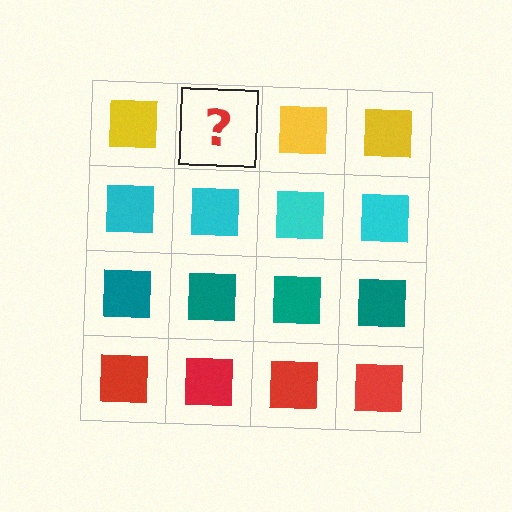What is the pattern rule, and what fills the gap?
The rule is that each row has a consistent color. The gap should be filled with a yellow square.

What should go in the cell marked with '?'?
The missing cell should contain a yellow square.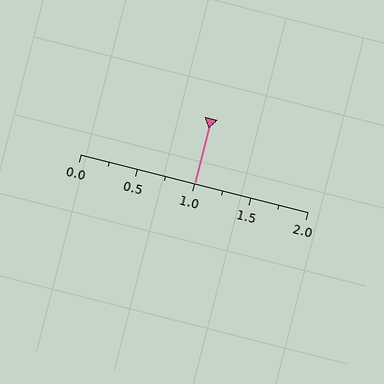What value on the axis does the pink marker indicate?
The marker indicates approximately 1.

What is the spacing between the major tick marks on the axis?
The major ticks are spaced 0.5 apart.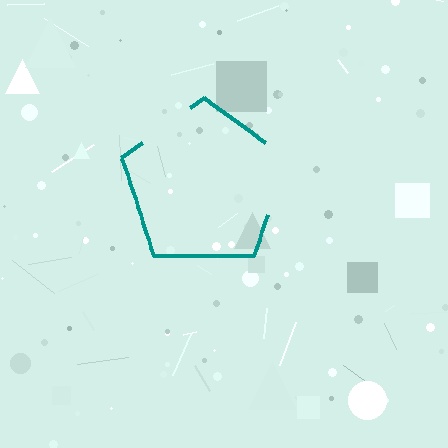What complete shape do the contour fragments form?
The contour fragments form a pentagon.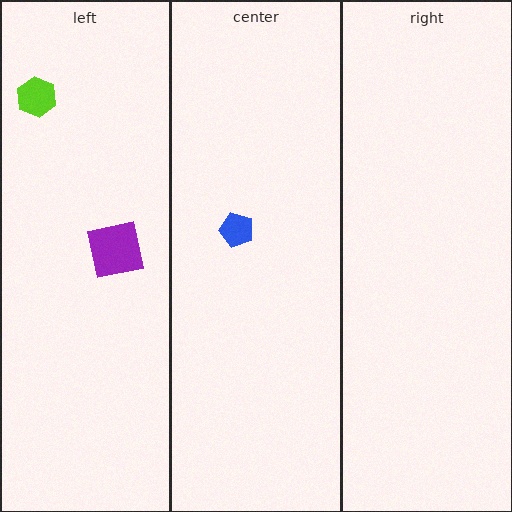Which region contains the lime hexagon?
The left region.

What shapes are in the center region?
The blue pentagon.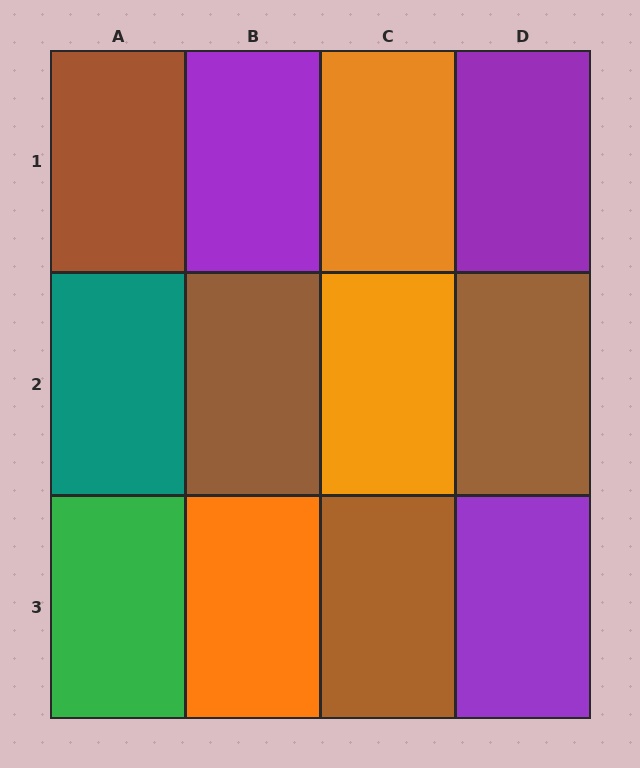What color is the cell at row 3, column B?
Orange.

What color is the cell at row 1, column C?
Orange.